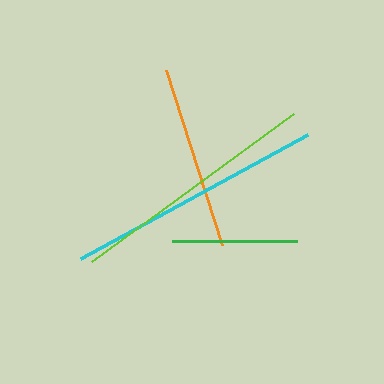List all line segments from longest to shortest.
From longest to shortest: cyan, lime, orange, green.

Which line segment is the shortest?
The green line is the shortest at approximately 125 pixels.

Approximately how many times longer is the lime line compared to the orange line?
The lime line is approximately 1.4 times the length of the orange line.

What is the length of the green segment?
The green segment is approximately 125 pixels long.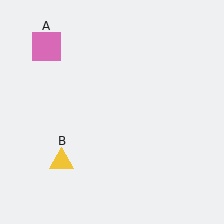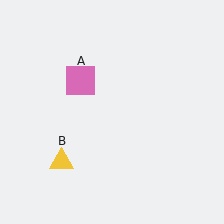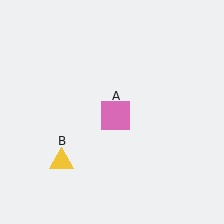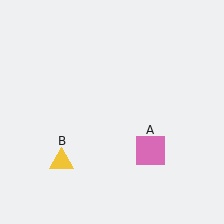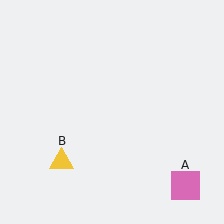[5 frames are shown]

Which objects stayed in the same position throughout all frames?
Yellow triangle (object B) remained stationary.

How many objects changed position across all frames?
1 object changed position: pink square (object A).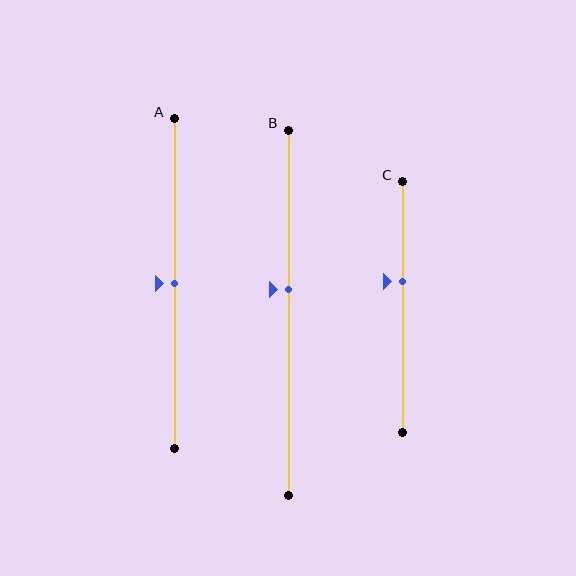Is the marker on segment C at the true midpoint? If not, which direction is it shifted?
No, the marker on segment C is shifted upward by about 10% of the segment length.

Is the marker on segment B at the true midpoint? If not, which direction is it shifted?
No, the marker on segment B is shifted upward by about 6% of the segment length.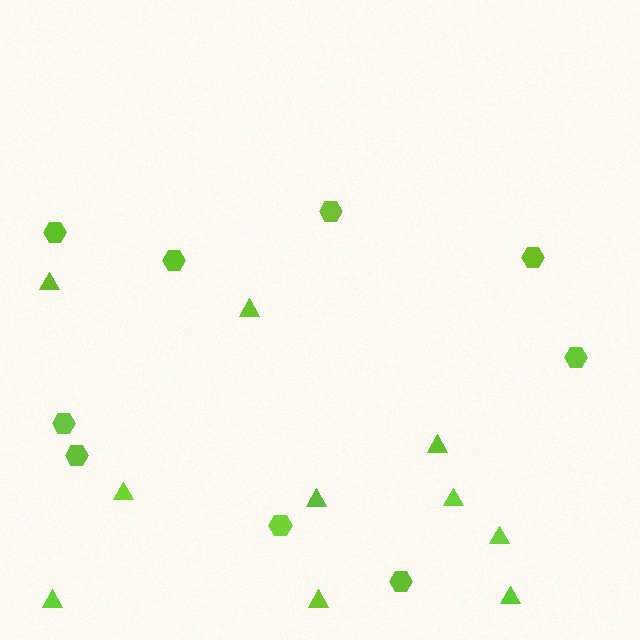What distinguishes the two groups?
There are 2 groups: one group of hexagons (9) and one group of triangles (10).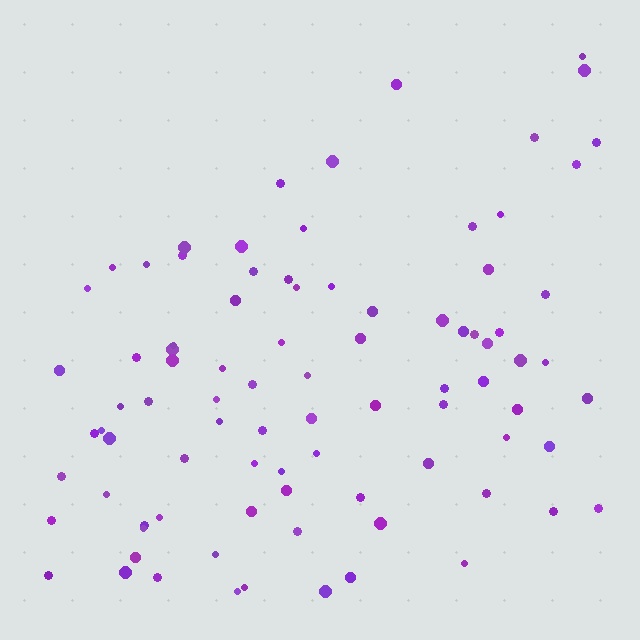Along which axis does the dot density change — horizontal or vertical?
Vertical.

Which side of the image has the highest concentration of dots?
The bottom.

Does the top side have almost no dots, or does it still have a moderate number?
Still a moderate number, just noticeably fewer than the bottom.